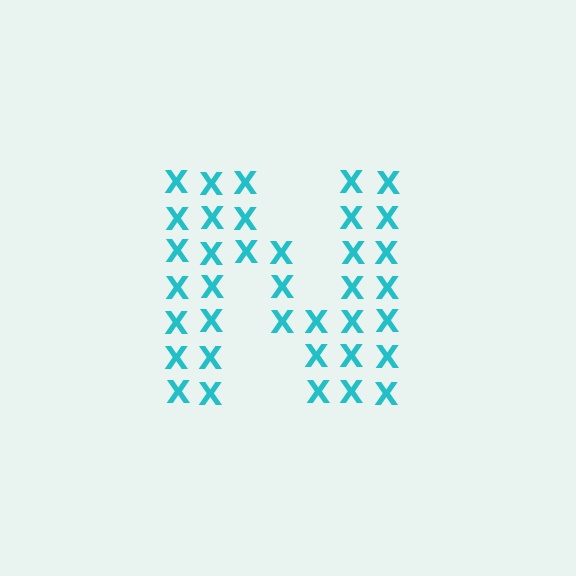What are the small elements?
The small elements are letter X's.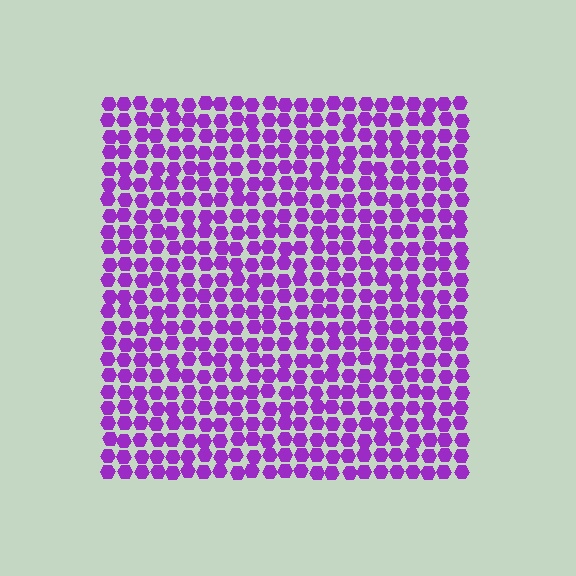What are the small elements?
The small elements are hexagons.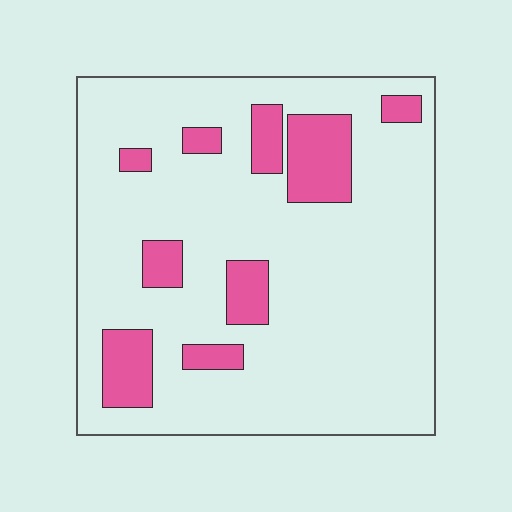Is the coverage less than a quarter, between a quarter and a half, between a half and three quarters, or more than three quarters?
Less than a quarter.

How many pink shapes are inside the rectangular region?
9.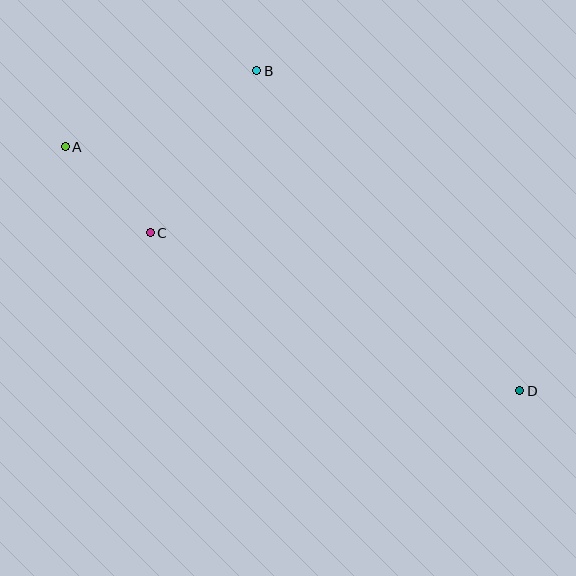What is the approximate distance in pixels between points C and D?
The distance between C and D is approximately 402 pixels.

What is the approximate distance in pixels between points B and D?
The distance between B and D is approximately 414 pixels.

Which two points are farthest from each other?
Points A and D are farthest from each other.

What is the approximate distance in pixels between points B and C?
The distance between B and C is approximately 194 pixels.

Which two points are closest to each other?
Points A and C are closest to each other.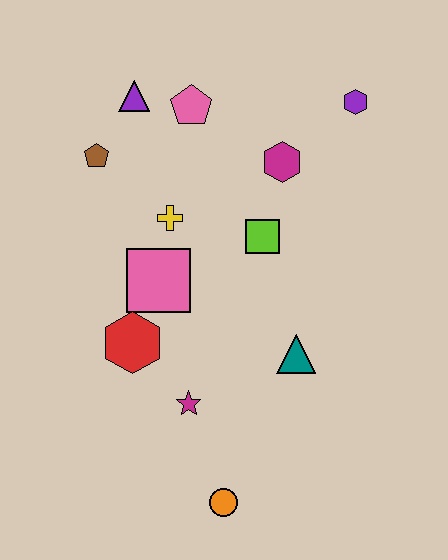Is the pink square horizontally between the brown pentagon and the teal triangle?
Yes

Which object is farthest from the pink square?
The purple hexagon is farthest from the pink square.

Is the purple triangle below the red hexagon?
No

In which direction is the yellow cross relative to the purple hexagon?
The yellow cross is to the left of the purple hexagon.